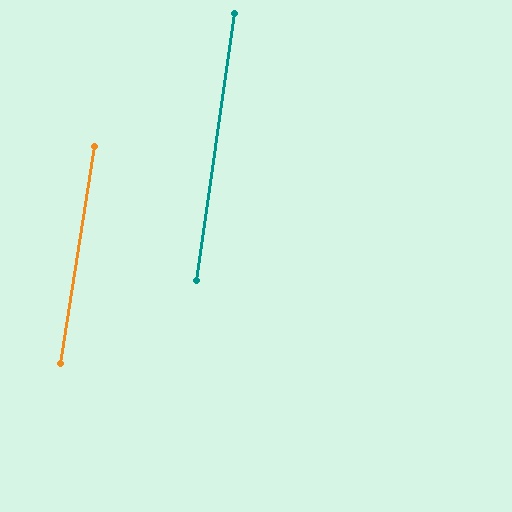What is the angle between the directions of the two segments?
Approximately 1 degree.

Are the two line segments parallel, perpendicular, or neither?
Parallel — their directions differ by only 0.8°.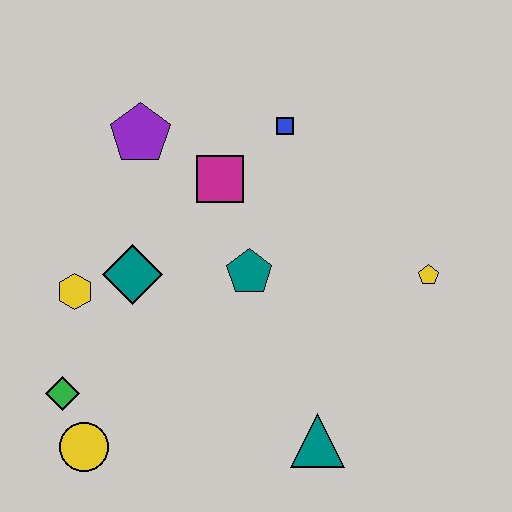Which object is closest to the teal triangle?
The teal pentagon is closest to the teal triangle.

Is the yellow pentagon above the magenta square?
No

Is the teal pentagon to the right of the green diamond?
Yes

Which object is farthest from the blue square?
The yellow circle is farthest from the blue square.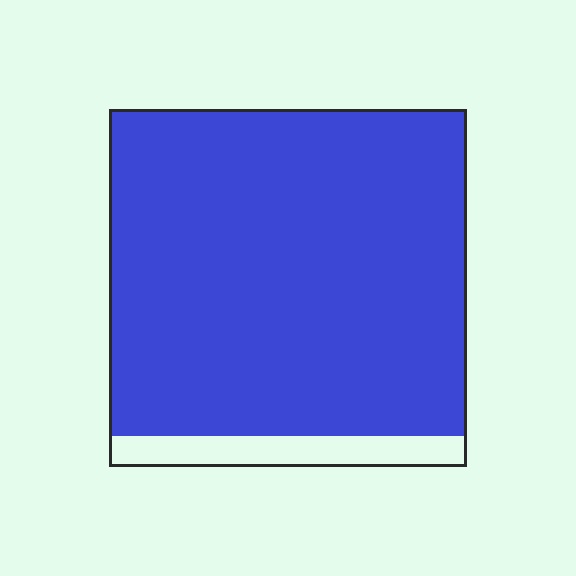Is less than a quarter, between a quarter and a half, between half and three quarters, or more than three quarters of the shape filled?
More than three quarters.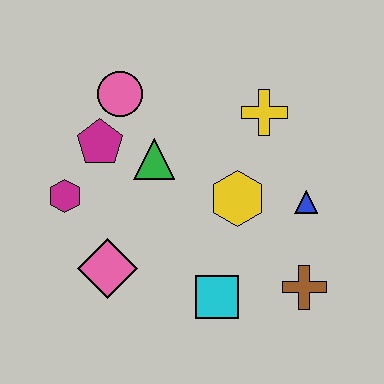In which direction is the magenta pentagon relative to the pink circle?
The magenta pentagon is below the pink circle.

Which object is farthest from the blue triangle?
The magenta hexagon is farthest from the blue triangle.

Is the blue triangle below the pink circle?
Yes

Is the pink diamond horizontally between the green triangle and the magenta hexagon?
Yes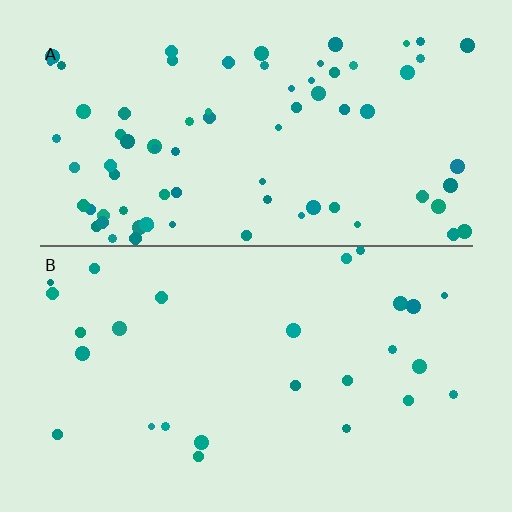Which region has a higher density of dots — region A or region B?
A (the top).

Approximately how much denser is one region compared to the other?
Approximately 2.9× — region A over region B.